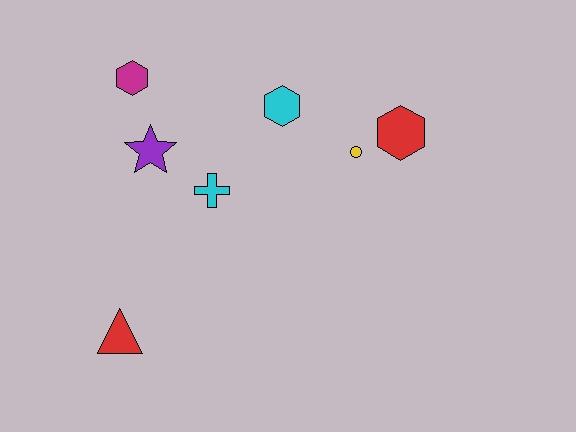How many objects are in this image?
There are 7 objects.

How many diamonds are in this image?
There are no diamonds.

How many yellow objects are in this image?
There is 1 yellow object.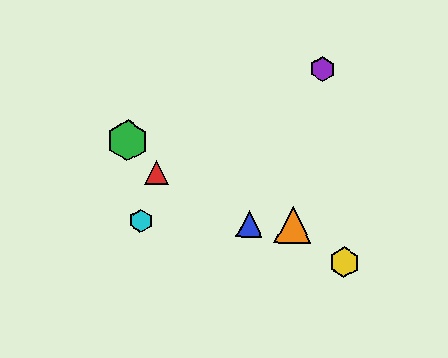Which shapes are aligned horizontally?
The blue triangle, the orange triangle, the cyan hexagon are aligned horizontally.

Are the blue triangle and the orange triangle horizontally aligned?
Yes, both are at y≈224.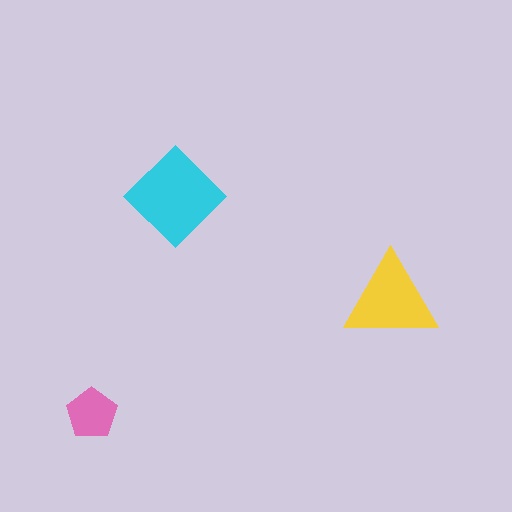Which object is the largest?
The cyan diamond.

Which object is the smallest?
The pink pentagon.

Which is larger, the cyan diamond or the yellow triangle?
The cyan diamond.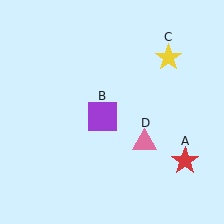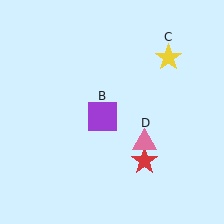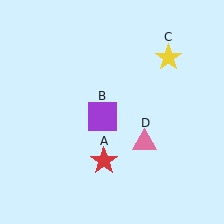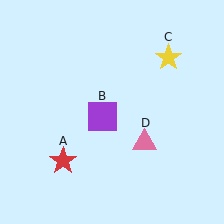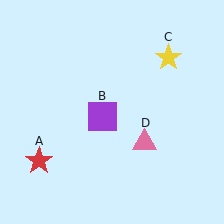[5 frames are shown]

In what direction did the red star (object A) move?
The red star (object A) moved left.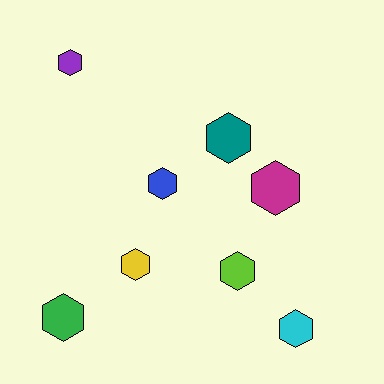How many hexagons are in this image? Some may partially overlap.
There are 8 hexagons.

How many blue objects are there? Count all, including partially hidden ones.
There is 1 blue object.